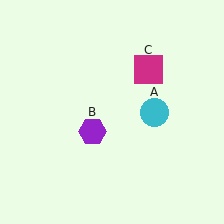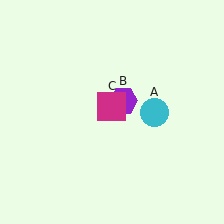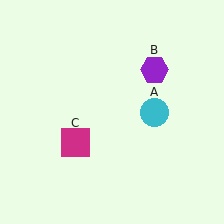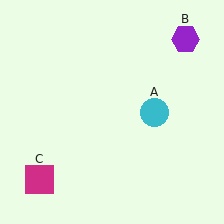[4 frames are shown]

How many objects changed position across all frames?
2 objects changed position: purple hexagon (object B), magenta square (object C).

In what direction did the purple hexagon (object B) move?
The purple hexagon (object B) moved up and to the right.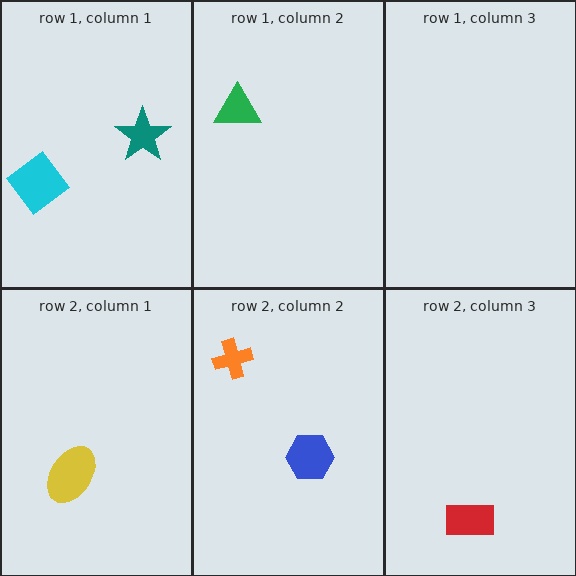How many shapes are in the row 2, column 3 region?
1.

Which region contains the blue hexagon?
The row 2, column 2 region.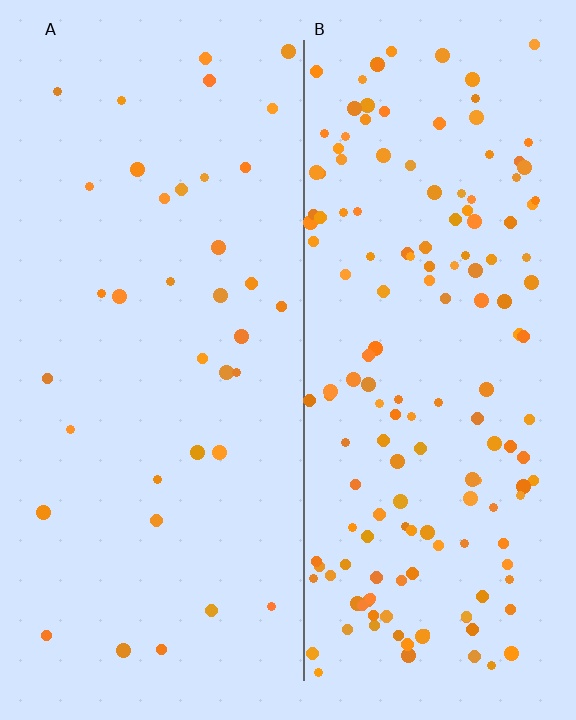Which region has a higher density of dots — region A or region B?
B (the right).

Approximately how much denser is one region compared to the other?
Approximately 4.4× — region B over region A.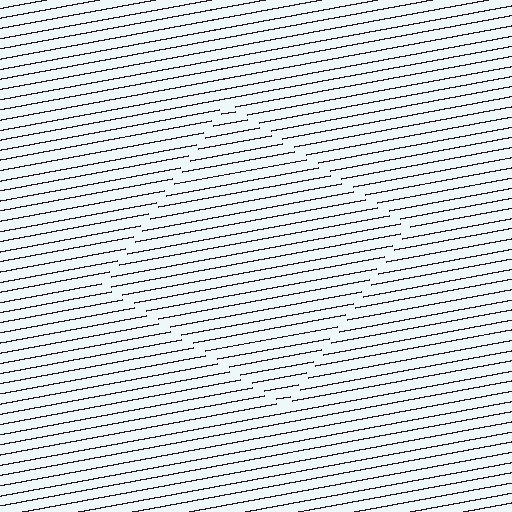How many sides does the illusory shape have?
4 sides — the line-ends trace a square.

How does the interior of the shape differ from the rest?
The interior of the shape contains the same grating, shifted by half a period — the contour is defined by the phase discontinuity where line-ends from the inner and outer gratings abut.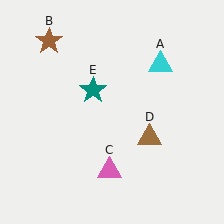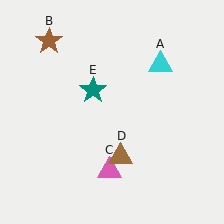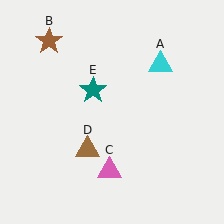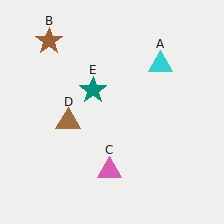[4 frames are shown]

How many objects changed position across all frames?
1 object changed position: brown triangle (object D).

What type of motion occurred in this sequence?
The brown triangle (object D) rotated clockwise around the center of the scene.